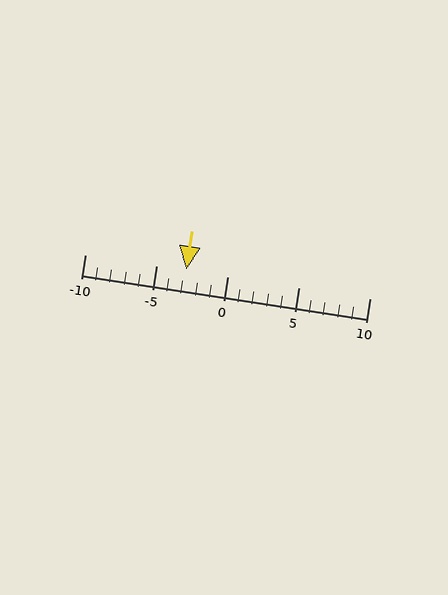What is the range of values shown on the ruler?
The ruler shows values from -10 to 10.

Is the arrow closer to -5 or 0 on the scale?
The arrow is closer to -5.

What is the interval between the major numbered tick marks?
The major tick marks are spaced 5 units apart.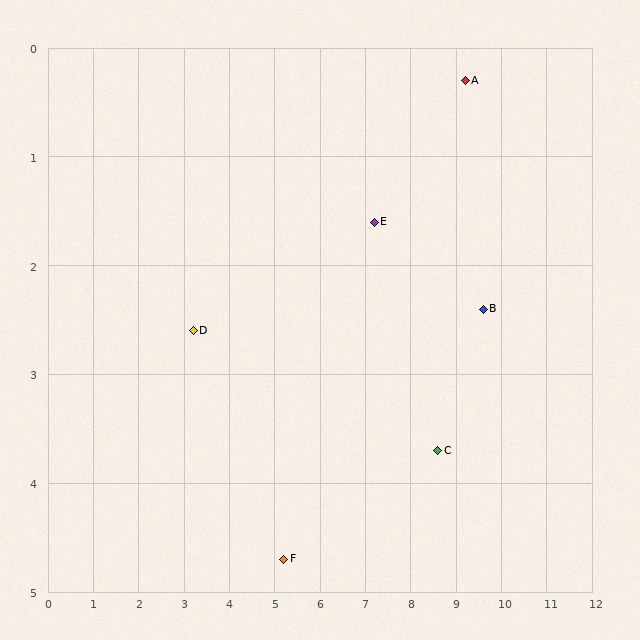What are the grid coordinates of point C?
Point C is at approximately (8.6, 3.7).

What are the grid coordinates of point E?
Point E is at approximately (7.2, 1.6).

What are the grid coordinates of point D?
Point D is at approximately (3.2, 2.6).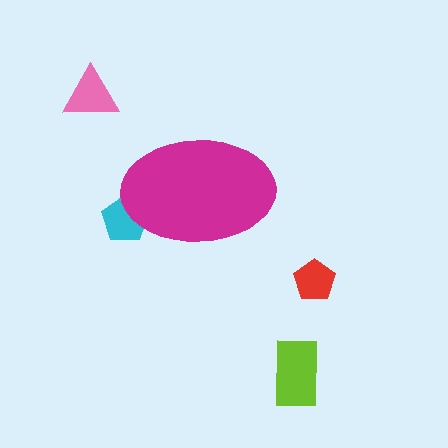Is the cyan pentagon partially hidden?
Yes, the cyan pentagon is partially hidden behind the magenta ellipse.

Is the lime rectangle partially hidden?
No, the lime rectangle is fully visible.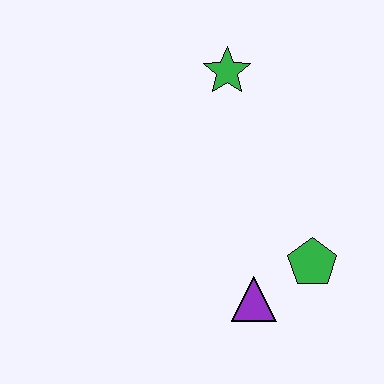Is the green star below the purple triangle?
No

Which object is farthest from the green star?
The purple triangle is farthest from the green star.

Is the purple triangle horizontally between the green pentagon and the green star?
Yes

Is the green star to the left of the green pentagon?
Yes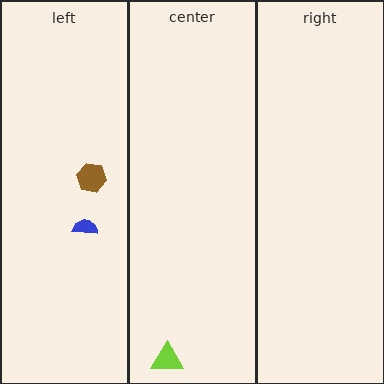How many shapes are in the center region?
1.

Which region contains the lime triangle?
The center region.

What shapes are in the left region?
The brown hexagon, the blue semicircle.